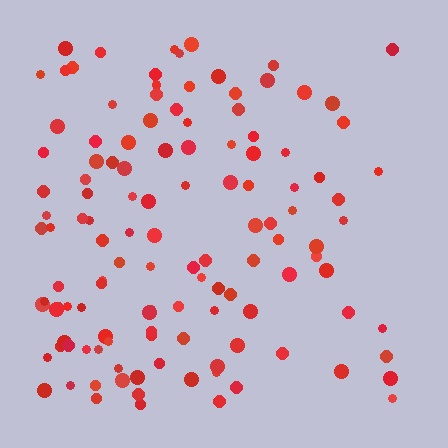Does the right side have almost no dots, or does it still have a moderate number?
Still a moderate number, just noticeably fewer than the left.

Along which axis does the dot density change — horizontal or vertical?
Horizontal.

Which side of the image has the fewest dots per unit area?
The right.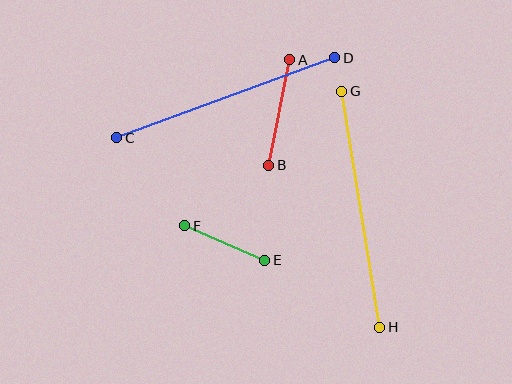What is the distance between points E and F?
The distance is approximately 87 pixels.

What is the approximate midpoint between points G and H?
The midpoint is at approximately (361, 209) pixels.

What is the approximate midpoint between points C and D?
The midpoint is at approximately (226, 98) pixels.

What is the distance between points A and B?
The distance is approximately 107 pixels.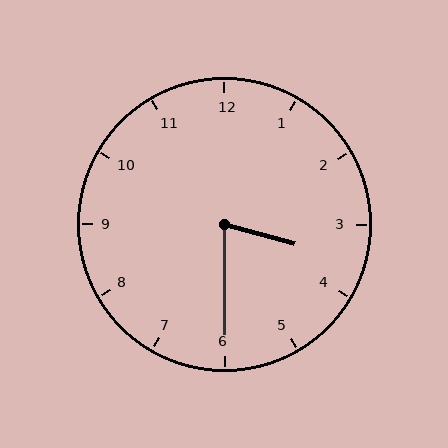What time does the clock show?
3:30.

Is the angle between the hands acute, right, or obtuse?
It is acute.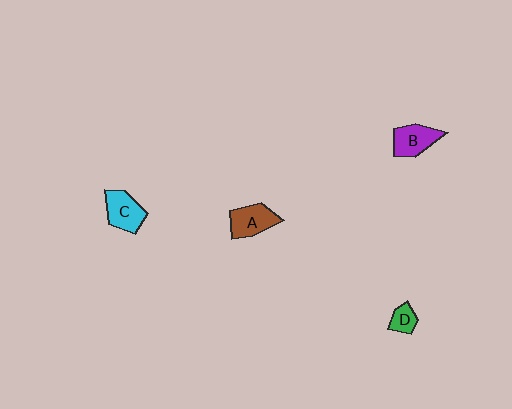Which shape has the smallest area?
Shape D (green).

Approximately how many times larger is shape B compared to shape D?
Approximately 2.0 times.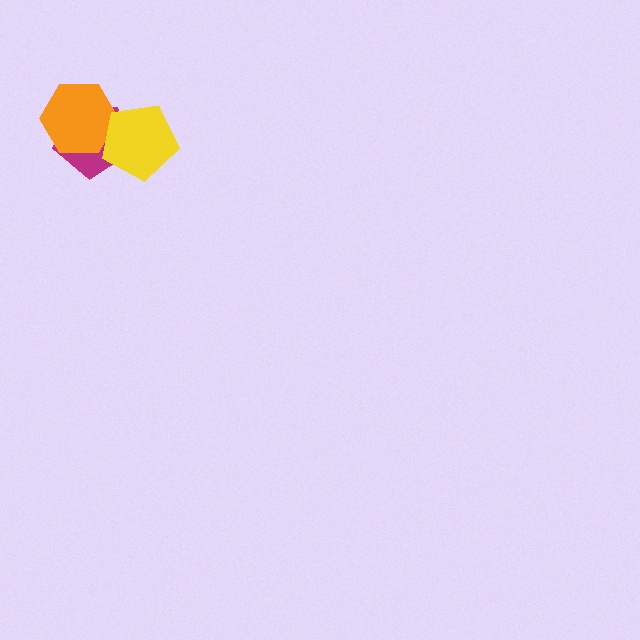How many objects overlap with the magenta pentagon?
2 objects overlap with the magenta pentagon.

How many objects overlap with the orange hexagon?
2 objects overlap with the orange hexagon.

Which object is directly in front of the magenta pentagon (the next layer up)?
The orange hexagon is directly in front of the magenta pentagon.